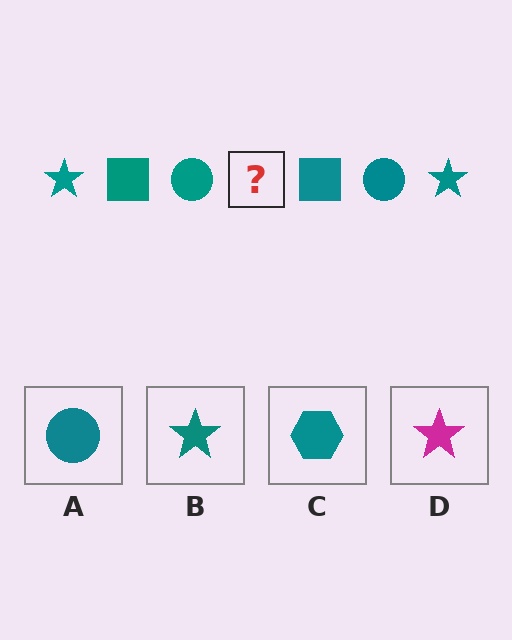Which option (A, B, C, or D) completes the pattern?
B.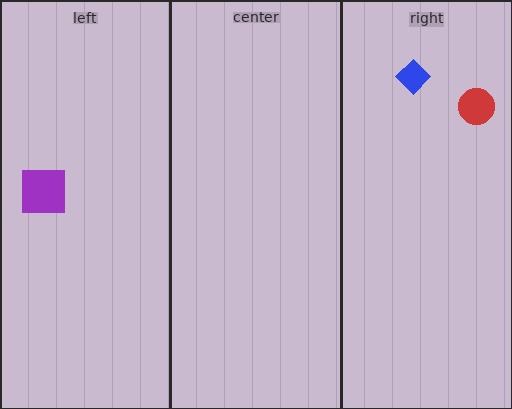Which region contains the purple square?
The left region.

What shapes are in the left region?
The purple square.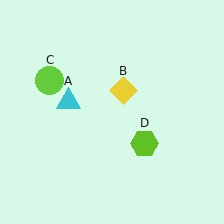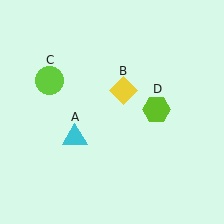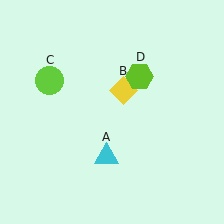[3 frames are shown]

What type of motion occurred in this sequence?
The cyan triangle (object A), lime hexagon (object D) rotated counterclockwise around the center of the scene.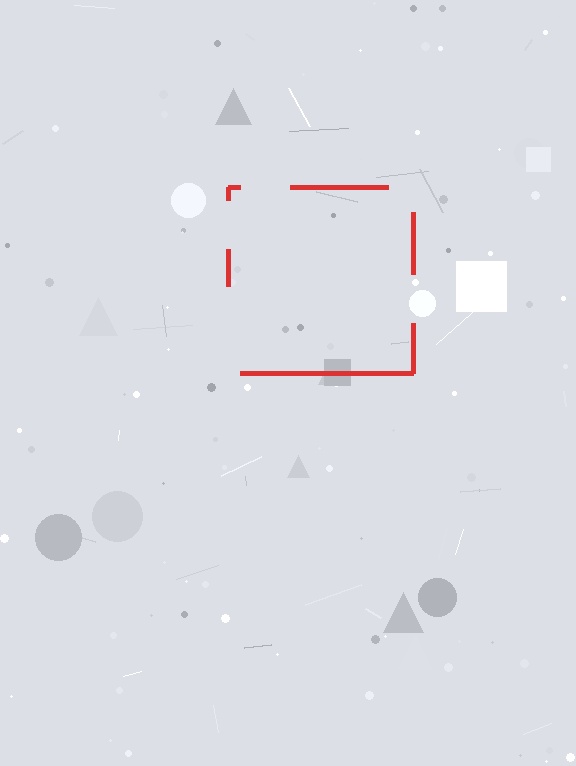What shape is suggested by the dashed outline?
The dashed outline suggests a square.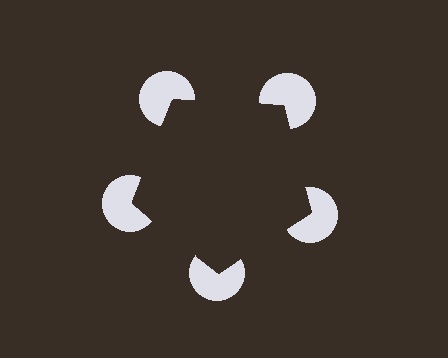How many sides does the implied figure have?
5 sides.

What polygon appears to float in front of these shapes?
An illusory pentagon — its edges are inferred from the aligned wedge cuts in the pac-man discs, not physically drawn.